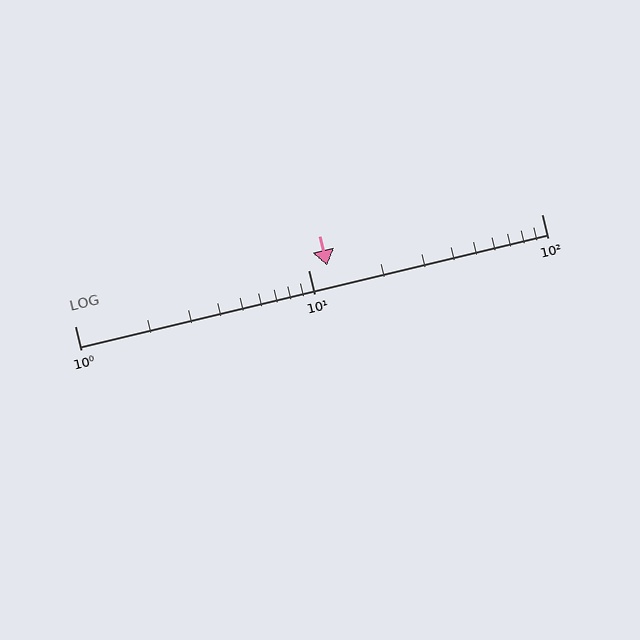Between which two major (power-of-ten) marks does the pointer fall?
The pointer is between 10 and 100.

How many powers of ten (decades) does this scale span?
The scale spans 2 decades, from 1 to 100.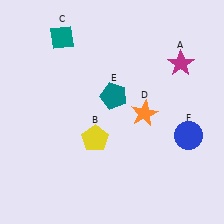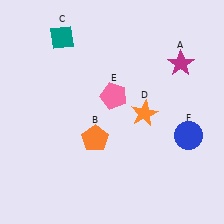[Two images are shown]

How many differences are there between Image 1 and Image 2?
There are 2 differences between the two images.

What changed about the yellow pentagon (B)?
In Image 1, B is yellow. In Image 2, it changed to orange.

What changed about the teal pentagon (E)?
In Image 1, E is teal. In Image 2, it changed to pink.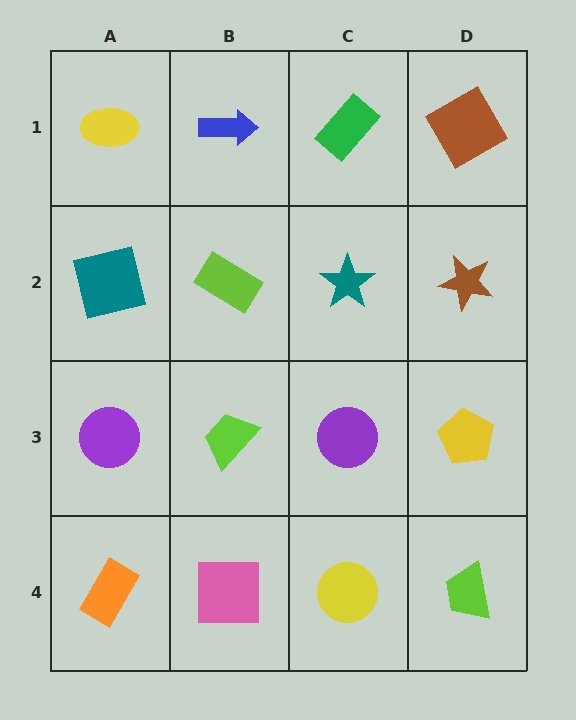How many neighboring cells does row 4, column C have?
3.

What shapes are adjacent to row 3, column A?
A teal square (row 2, column A), an orange rectangle (row 4, column A), a lime trapezoid (row 3, column B).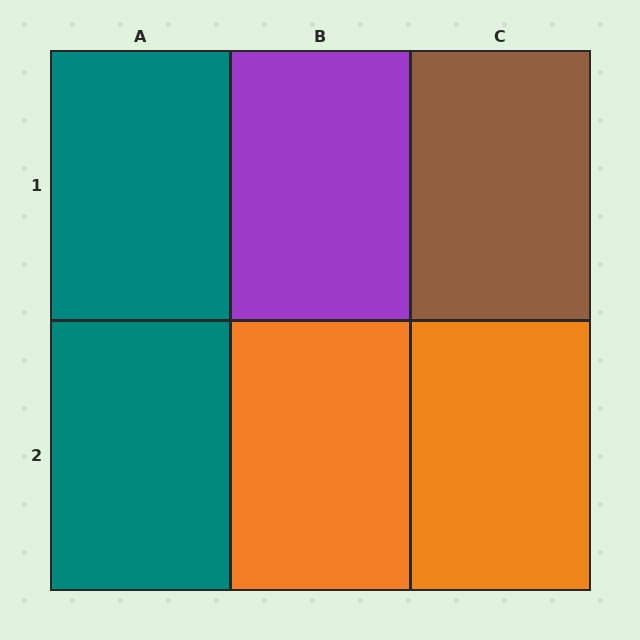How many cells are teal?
2 cells are teal.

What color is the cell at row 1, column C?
Brown.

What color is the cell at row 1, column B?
Purple.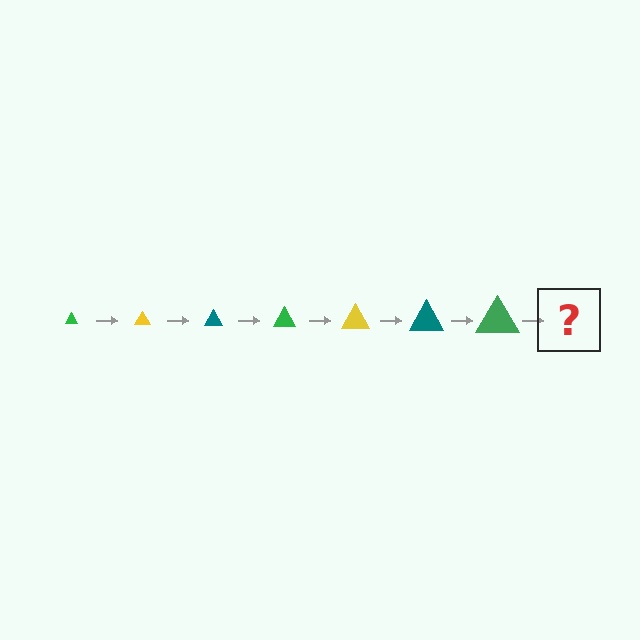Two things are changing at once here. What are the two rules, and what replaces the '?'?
The two rules are that the triangle grows larger each step and the color cycles through green, yellow, and teal. The '?' should be a yellow triangle, larger than the previous one.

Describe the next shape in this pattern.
It should be a yellow triangle, larger than the previous one.